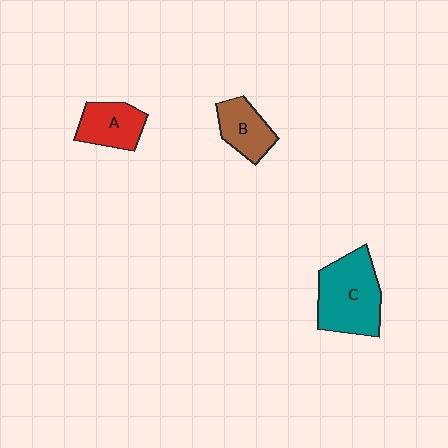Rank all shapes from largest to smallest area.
From largest to smallest: C (teal), A (red), B (brown).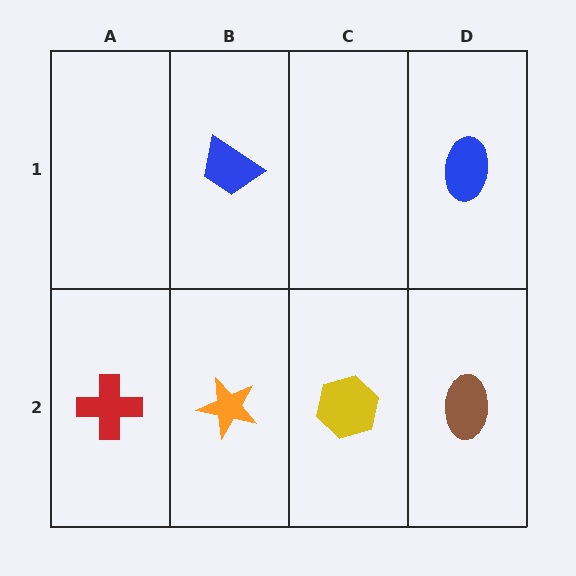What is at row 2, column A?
A red cross.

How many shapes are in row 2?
4 shapes.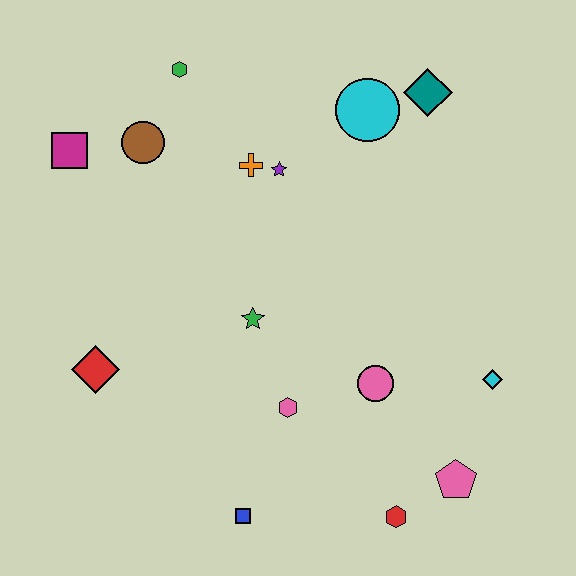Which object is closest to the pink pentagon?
The red hexagon is closest to the pink pentagon.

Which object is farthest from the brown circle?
The pink pentagon is farthest from the brown circle.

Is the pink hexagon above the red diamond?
No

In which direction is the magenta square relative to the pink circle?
The magenta square is to the left of the pink circle.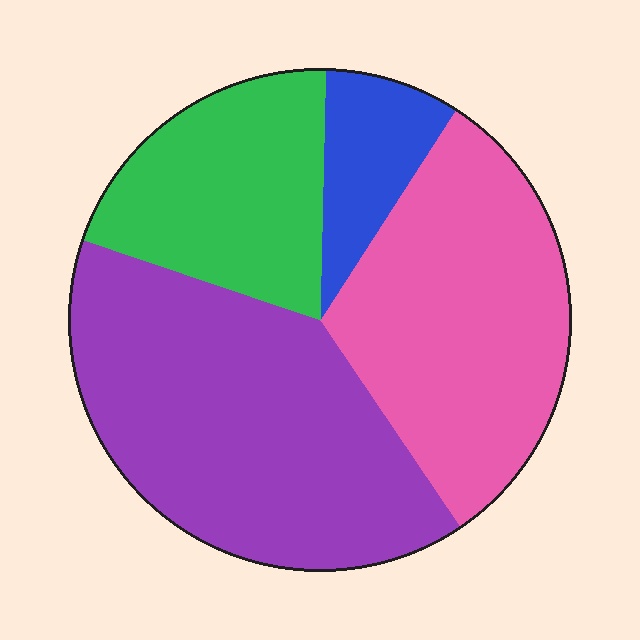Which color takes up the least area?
Blue, at roughly 10%.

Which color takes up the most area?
Purple, at roughly 40%.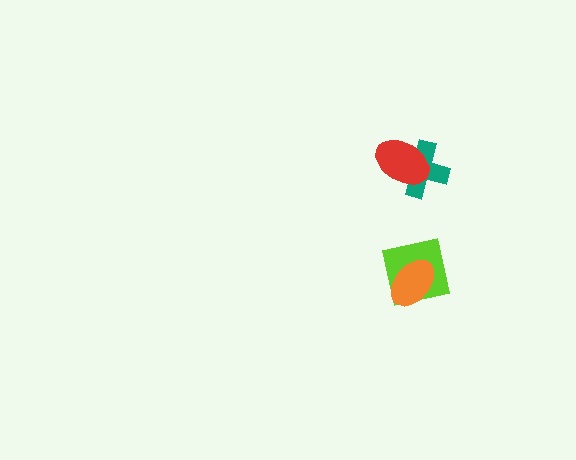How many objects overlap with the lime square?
1 object overlaps with the lime square.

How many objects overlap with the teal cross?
1 object overlaps with the teal cross.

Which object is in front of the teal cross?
The red ellipse is in front of the teal cross.